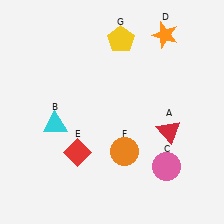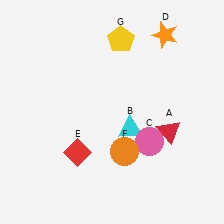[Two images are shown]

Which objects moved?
The objects that moved are: the cyan triangle (B), the pink circle (C).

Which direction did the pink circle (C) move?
The pink circle (C) moved up.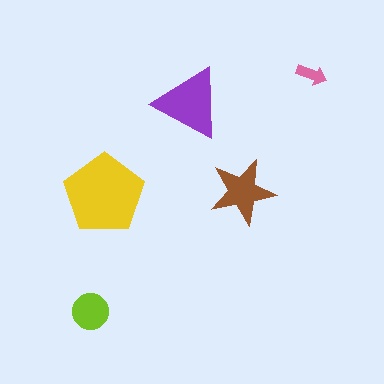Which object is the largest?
The yellow pentagon.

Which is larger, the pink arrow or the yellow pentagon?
The yellow pentagon.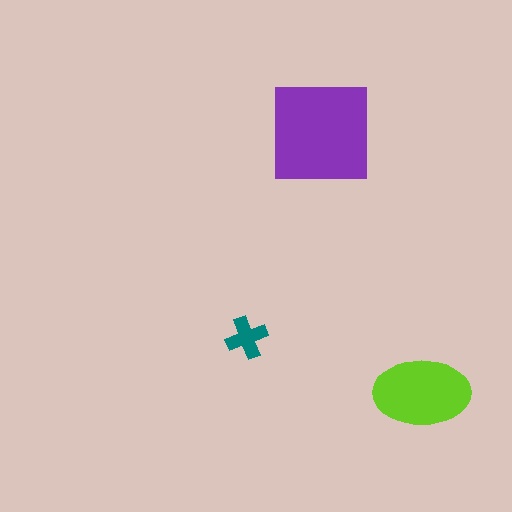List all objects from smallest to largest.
The teal cross, the lime ellipse, the purple square.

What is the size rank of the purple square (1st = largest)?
1st.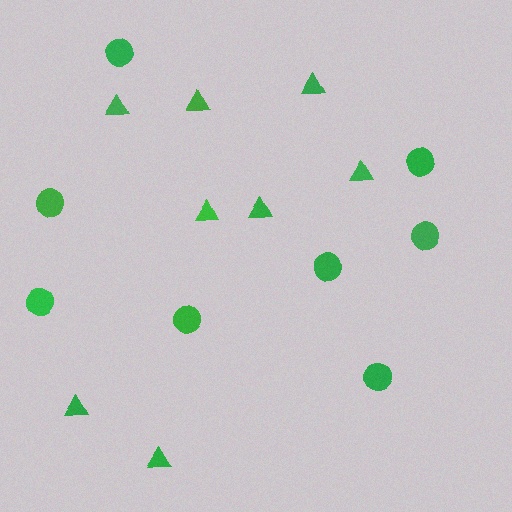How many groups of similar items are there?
There are 2 groups: one group of circles (8) and one group of triangles (8).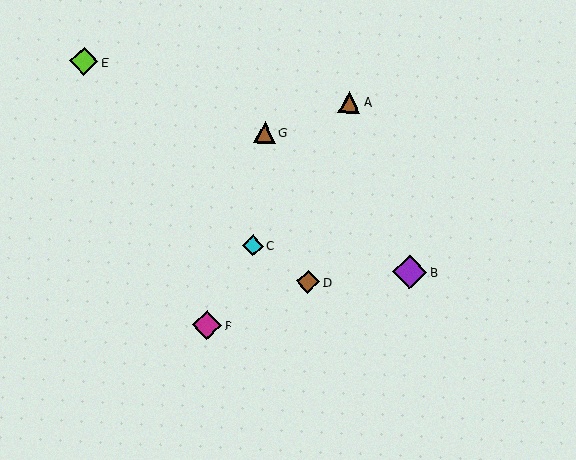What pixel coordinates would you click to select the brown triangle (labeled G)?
Click at (265, 132) to select the brown triangle G.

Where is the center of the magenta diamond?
The center of the magenta diamond is at (207, 325).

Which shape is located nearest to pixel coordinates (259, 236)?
The cyan diamond (labeled C) at (253, 246) is nearest to that location.